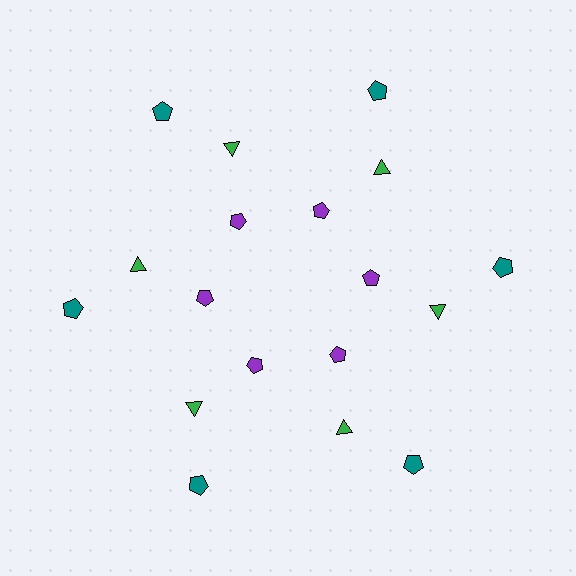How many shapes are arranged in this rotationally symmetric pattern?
There are 18 shapes, arranged in 6 groups of 3.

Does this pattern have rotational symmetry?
Yes, this pattern has 6-fold rotational symmetry. It looks the same after rotating 60 degrees around the center.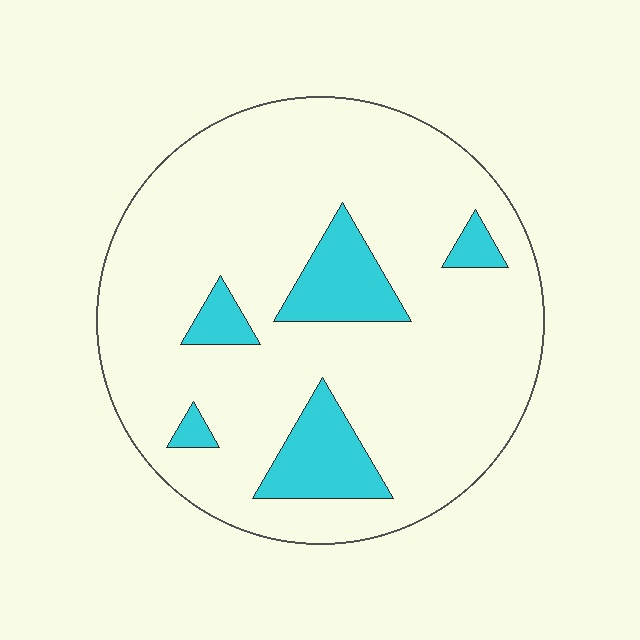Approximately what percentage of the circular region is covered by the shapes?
Approximately 15%.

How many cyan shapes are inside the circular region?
5.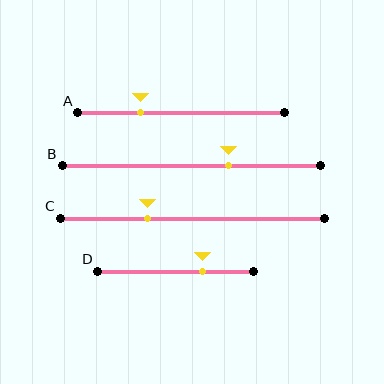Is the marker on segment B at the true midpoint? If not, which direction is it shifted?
No, the marker on segment B is shifted to the right by about 14% of the segment length.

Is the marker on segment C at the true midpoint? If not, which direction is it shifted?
No, the marker on segment C is shifted to the left by about 17% of the segment length.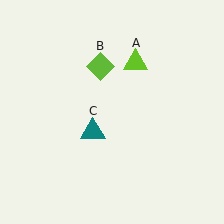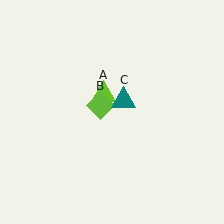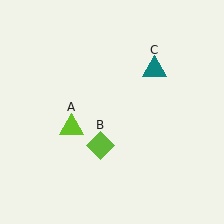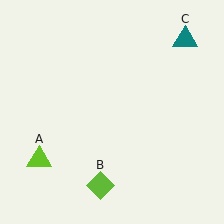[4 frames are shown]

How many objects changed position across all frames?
3 objects changed position: lime triangle (object A), lime diamond (object B), teal triangle (object C).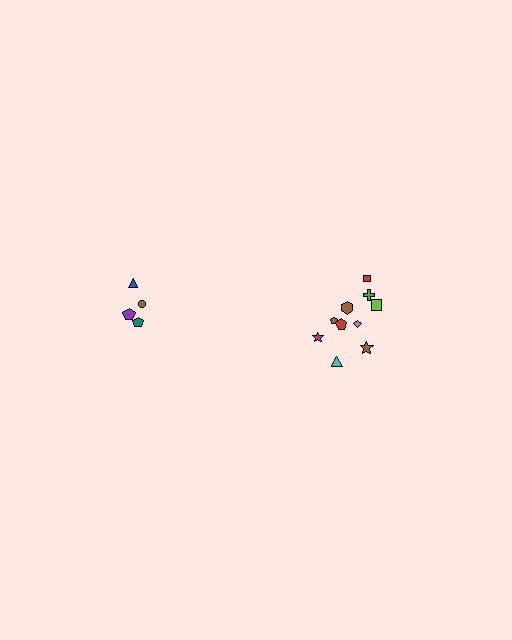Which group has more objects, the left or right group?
The right group.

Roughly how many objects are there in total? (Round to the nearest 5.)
Roughly 15 objects in total.